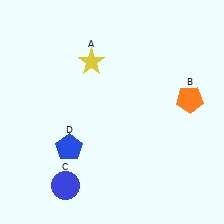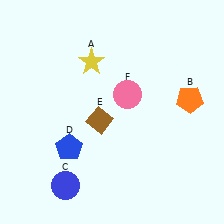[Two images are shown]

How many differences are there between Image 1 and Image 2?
There are 2 differences between the two images.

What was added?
A brown diamond (E), a pink circle (F) were added in Image 2.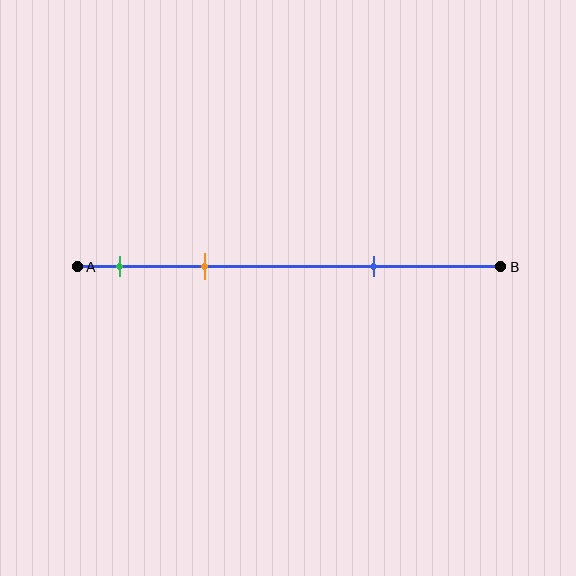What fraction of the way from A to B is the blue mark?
The blue mark is approximately 70% (0.7) of the way from A to B.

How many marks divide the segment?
There are 3 marks dividing the segment.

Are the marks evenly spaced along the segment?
No, the marks are not evenly spaced.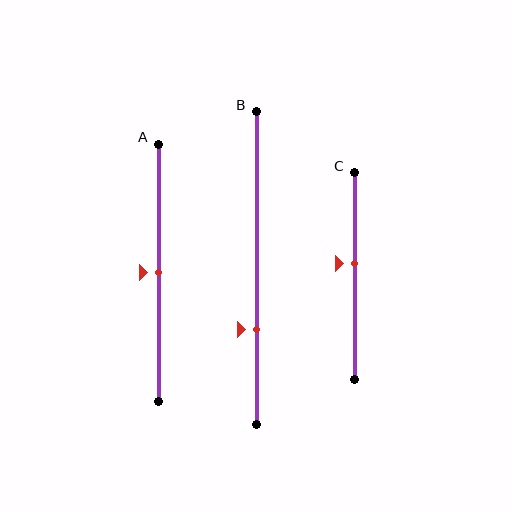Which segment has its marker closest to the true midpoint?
Segment A has its marker closest to the true midpoint.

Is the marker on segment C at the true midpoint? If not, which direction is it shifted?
No, the marker on segment C is shifted upward by about 6% of the segment length.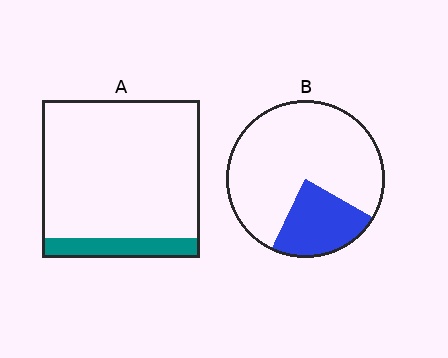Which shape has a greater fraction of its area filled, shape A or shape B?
Shape B.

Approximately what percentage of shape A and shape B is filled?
A is approximately 15% and B is approximately 25%.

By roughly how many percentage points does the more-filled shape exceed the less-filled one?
By roughly 10 percentage points (B over A).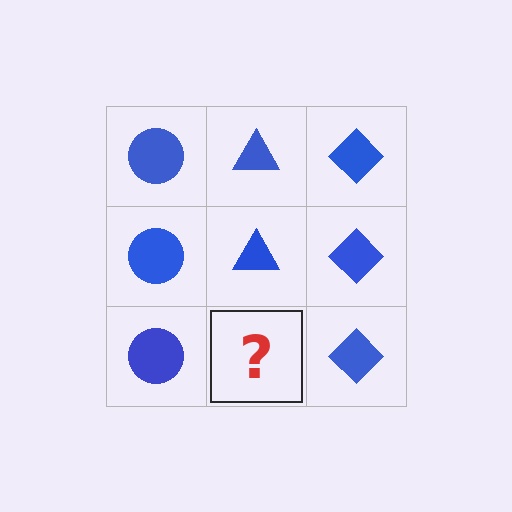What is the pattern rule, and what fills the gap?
The rule is that each column has a consistent shape. The gap should be filled with a blue triangle.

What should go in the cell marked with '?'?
The missing cell should contain a blue triangle.